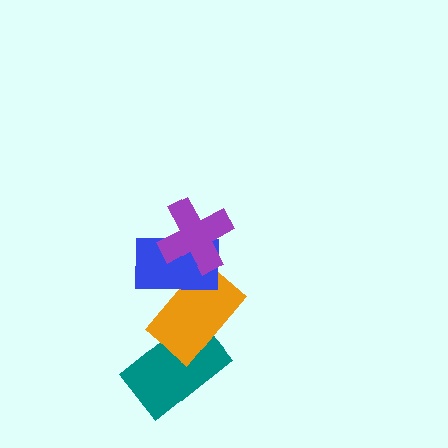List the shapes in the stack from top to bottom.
From top to bottom: the purple cross, the blue rectangle, the orange rectangle, the teal rectangle.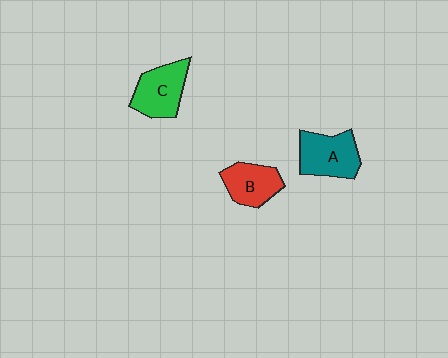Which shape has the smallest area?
Shape B (red).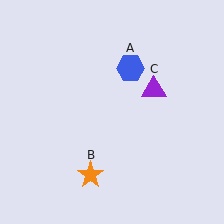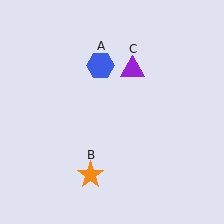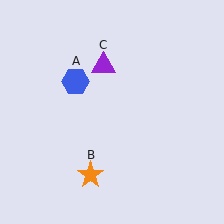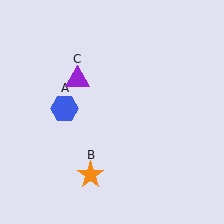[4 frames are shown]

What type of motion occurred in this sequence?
The blue hexagon (object A), purple triangle (object C) rotated counterclockwise around the center of the scene.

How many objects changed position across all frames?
2 objects changed position: blue hexagon (object A), purple triangle (object C).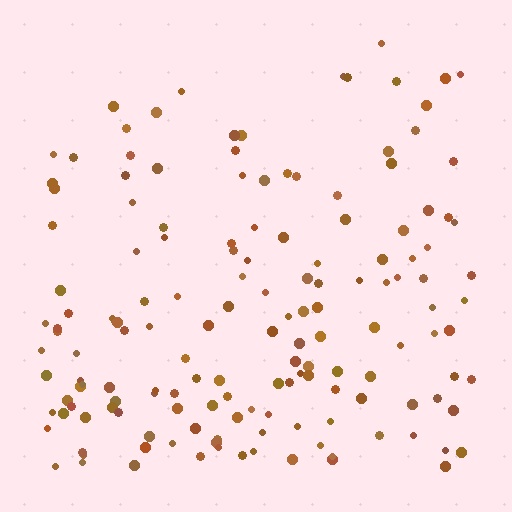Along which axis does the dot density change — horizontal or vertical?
Vertical.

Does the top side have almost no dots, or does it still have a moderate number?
Still a moderate number, just noticeably fewer than the bottom.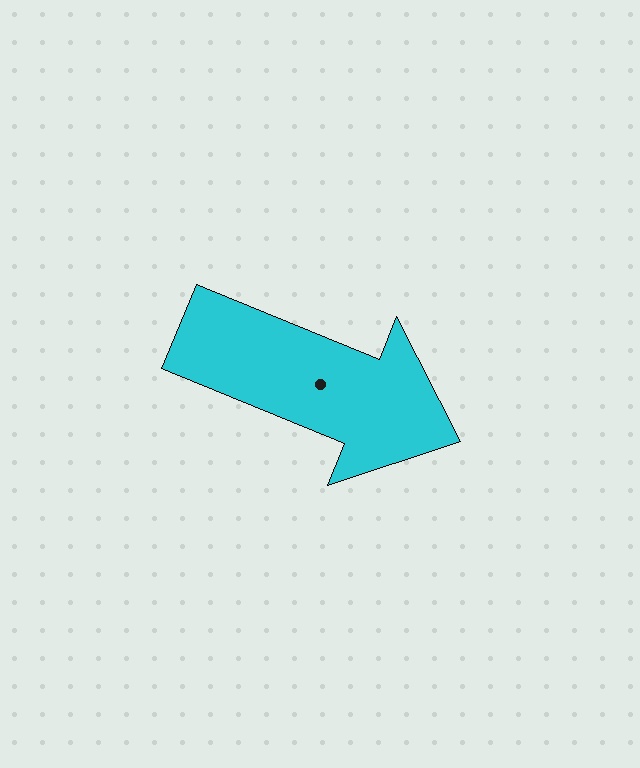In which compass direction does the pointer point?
East.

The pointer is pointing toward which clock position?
Roughly 4 o'clock.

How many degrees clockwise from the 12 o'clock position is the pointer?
Approximately 112 degrees.